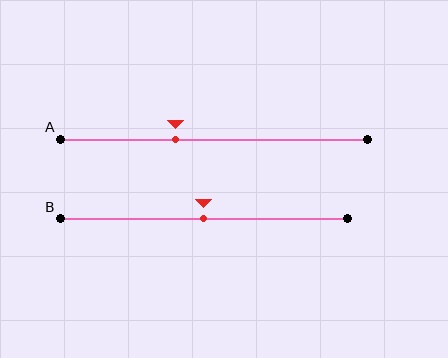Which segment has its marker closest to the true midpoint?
Segment B has its marker closest to the true midpoint.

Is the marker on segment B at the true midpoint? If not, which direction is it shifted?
Yes, the marker on segment B is at the true midpoint.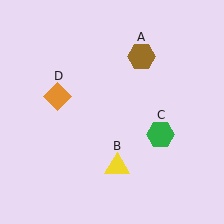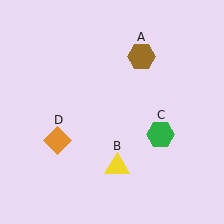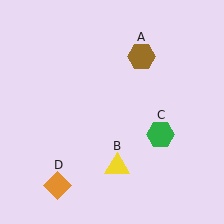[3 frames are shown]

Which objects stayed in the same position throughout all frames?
Brown hexagon (object A) and yellow triangle (object B) and green hexagon (object C) remained stationary.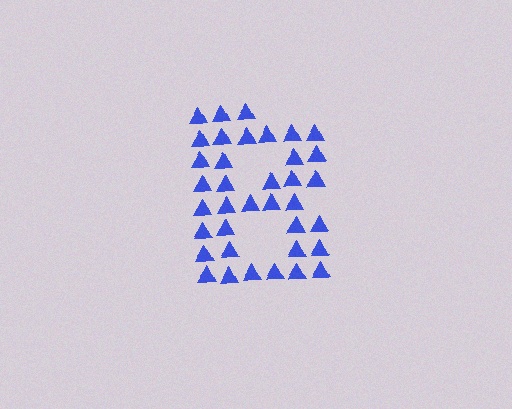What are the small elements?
The small elements are triangles.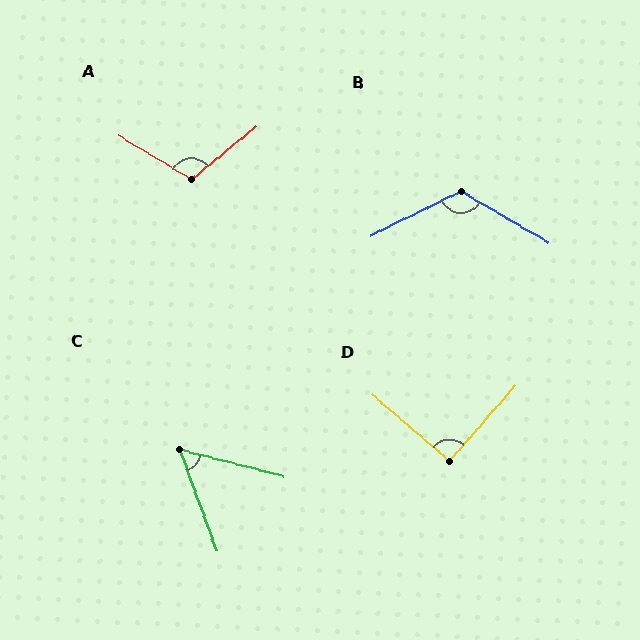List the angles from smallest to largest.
C (55°), D (90°), A (109°), B (124°).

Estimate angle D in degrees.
Approximately 90 degrees.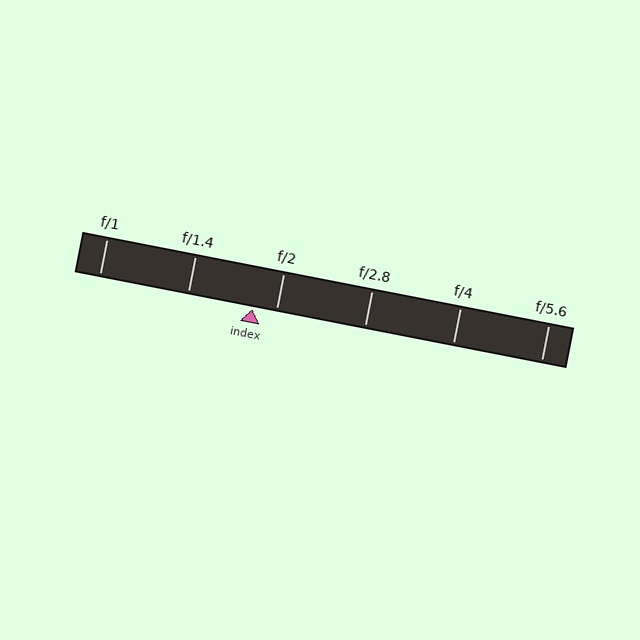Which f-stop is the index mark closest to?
The index mark is closest to f/2.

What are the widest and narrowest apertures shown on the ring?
The widest aperture shown is f/1 and the narrowest is f/5.6.